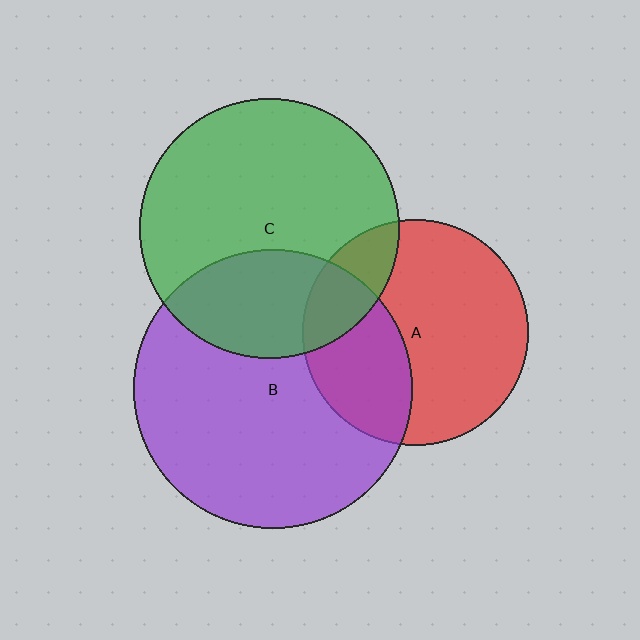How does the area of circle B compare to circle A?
Approximately 1.5 times.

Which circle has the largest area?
Circle B (purple).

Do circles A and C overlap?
Yes.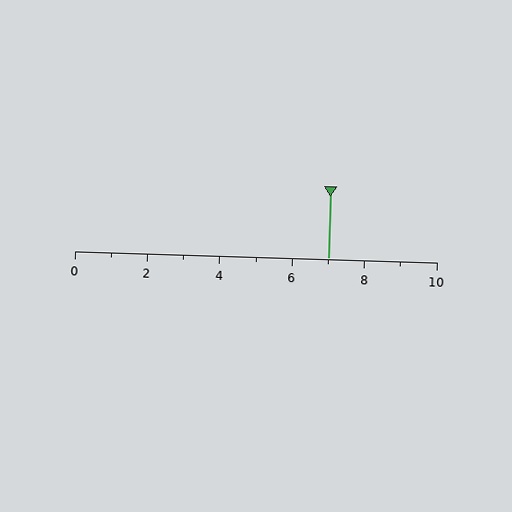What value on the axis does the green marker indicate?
The marker indicates approximately 7.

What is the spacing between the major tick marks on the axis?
The major ticks are spaced 2 apart.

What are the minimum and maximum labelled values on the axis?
The axis runs from 0 to 10.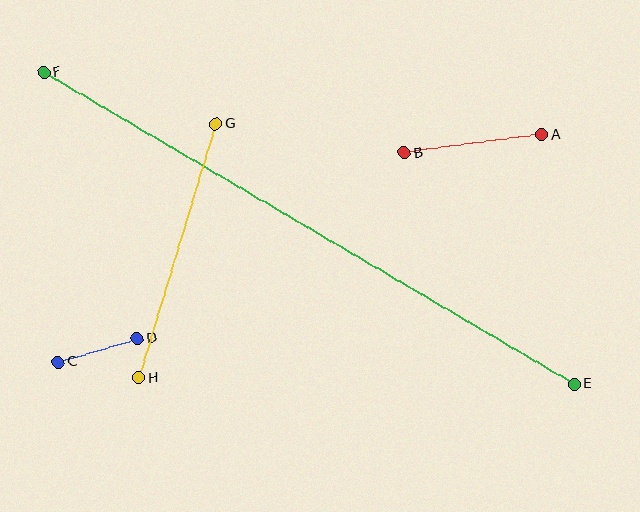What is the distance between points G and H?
The distance is approximately 266 pixels.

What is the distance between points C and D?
The distance is approximately 82 pixels.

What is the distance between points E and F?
The distance is approximately 615 pixels.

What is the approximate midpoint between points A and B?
The midpoint is at approximately (473, 144) pixels.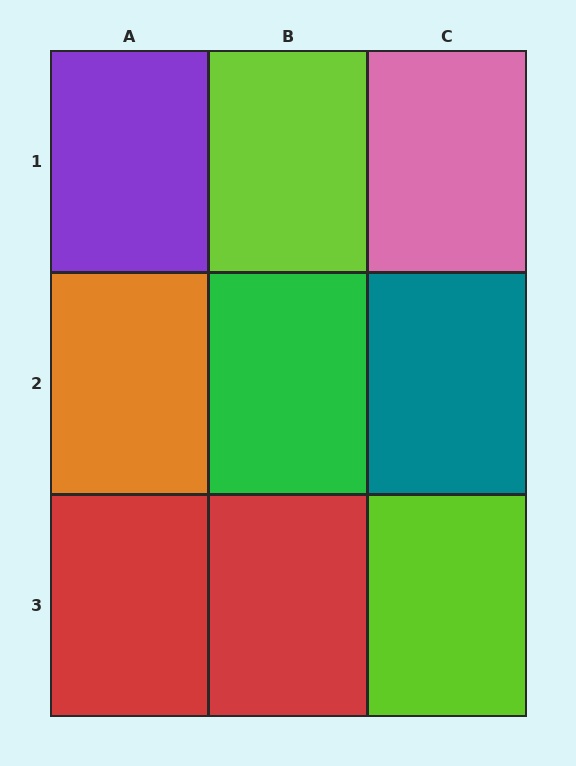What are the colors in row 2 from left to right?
Orange, green, teal.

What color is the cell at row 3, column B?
Red.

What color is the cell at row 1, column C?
Pink.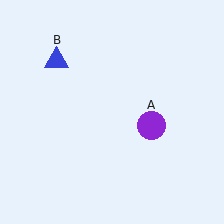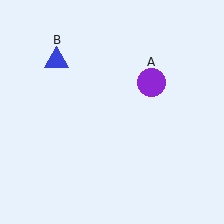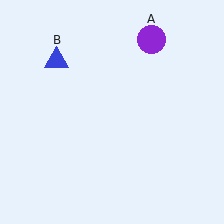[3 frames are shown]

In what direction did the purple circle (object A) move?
The purple circle (object A) moved up.